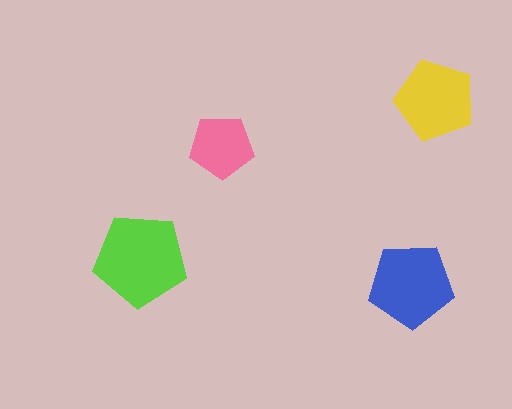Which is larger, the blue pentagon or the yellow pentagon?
The blue one.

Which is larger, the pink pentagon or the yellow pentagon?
The yellow one.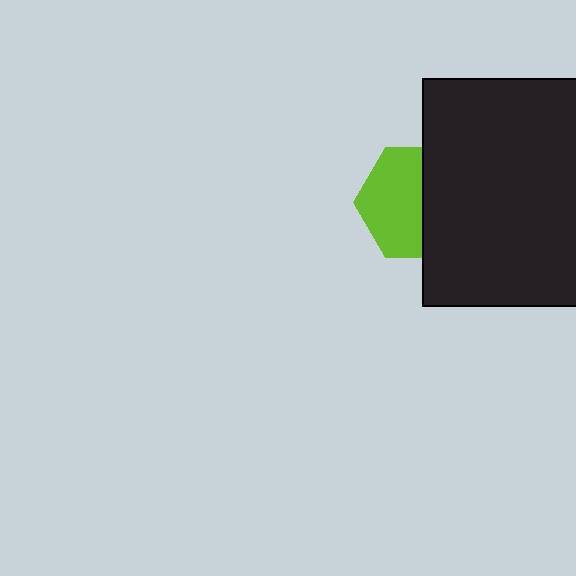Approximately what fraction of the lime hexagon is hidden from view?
Roughly 45% of the lime hexagon is hidden behind the black rectangle.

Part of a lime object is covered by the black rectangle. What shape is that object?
It is a hexagon.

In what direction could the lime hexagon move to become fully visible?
The lime hexagon could move left. That would shift it out from behind the black rectangle entirely.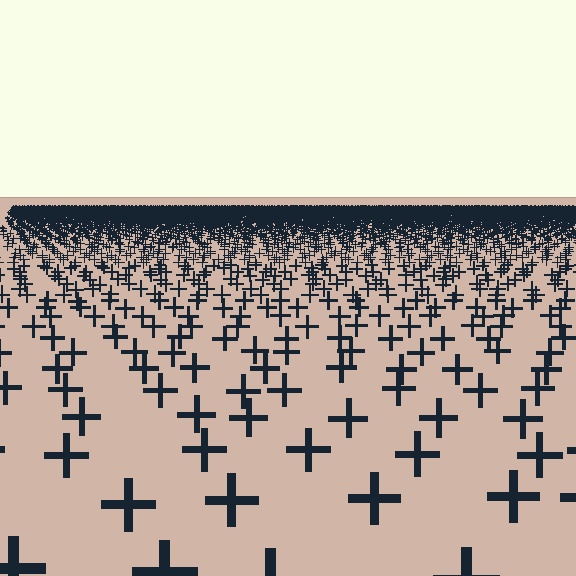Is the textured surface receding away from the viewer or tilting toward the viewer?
The surface is receding away from the viewer. Texture elements get smaller and denser toward the top.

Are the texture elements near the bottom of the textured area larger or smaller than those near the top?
Larger. Near the bottom, elements are closer to the viewer and appear at a bigger on-screen size.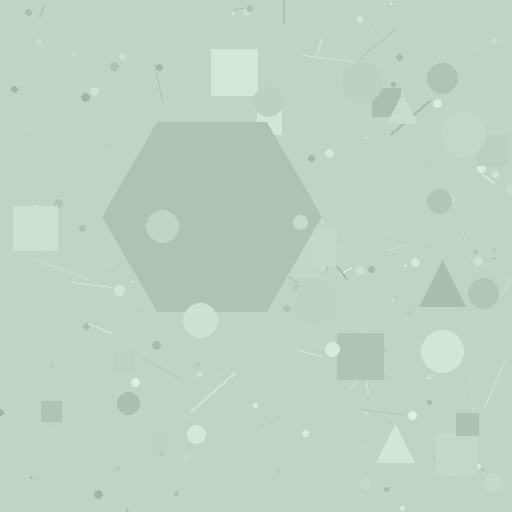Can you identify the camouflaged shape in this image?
The camouflaged shape is a hexagon.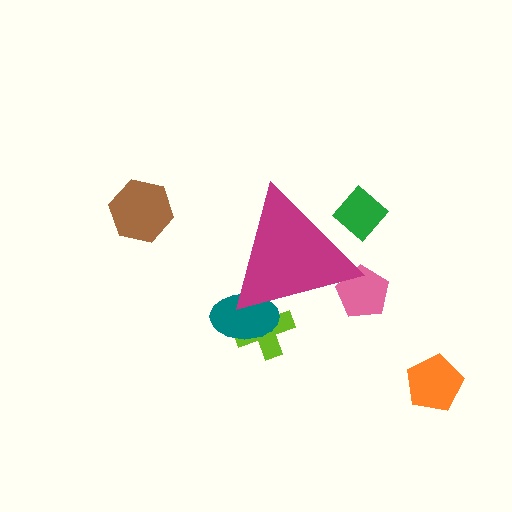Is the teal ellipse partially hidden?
Yes, the teal ellipse is partially hidden behind the magenta triangle.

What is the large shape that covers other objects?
A magenta triangle.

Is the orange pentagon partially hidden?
No, the orange pentagon is fully visible.